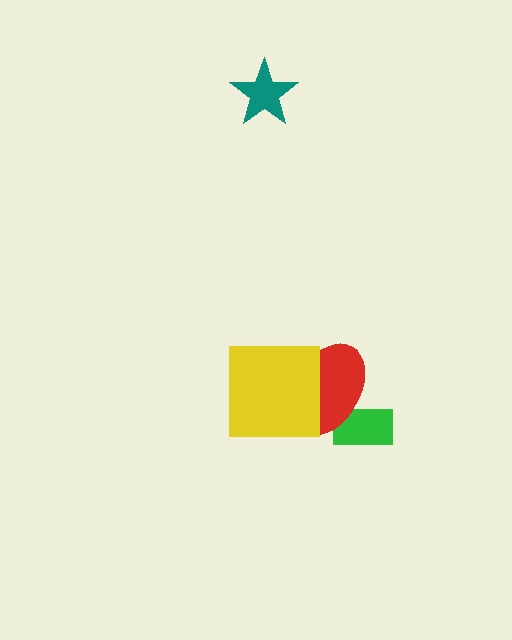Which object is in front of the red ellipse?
The yellow square is in front of the red ellipse.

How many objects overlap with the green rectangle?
1 object overlaps with the green rectangle.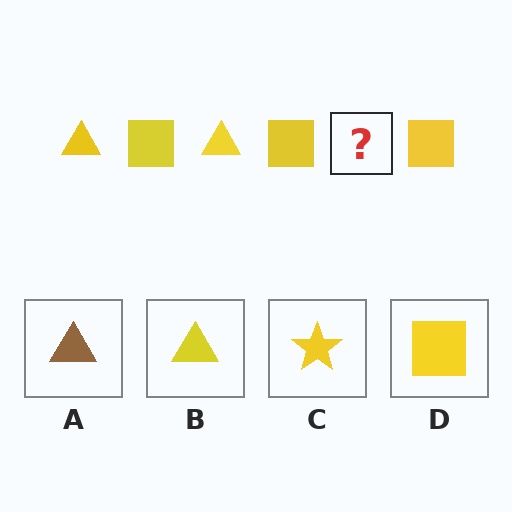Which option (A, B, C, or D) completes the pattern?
B.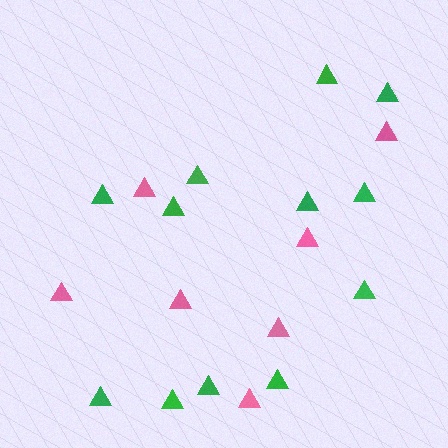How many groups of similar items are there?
There are 2 groups: one group of pink triangles (7) and one group of green triangles (12).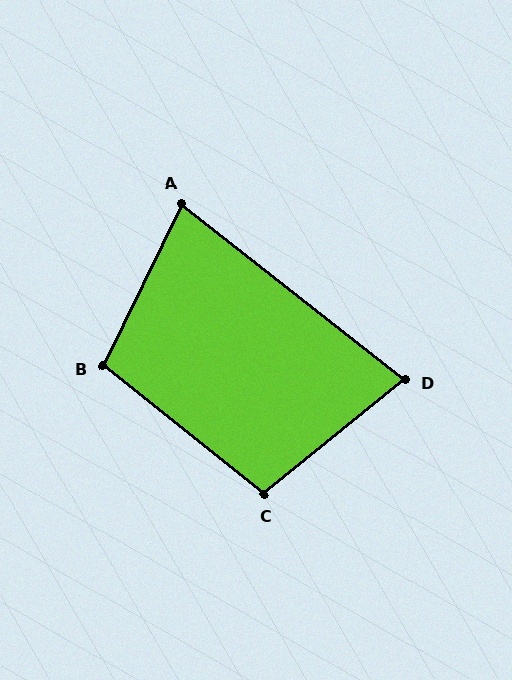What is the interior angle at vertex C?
Approximately 102 degrees (obtuse).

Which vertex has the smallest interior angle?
D, at approximately 77 degrees.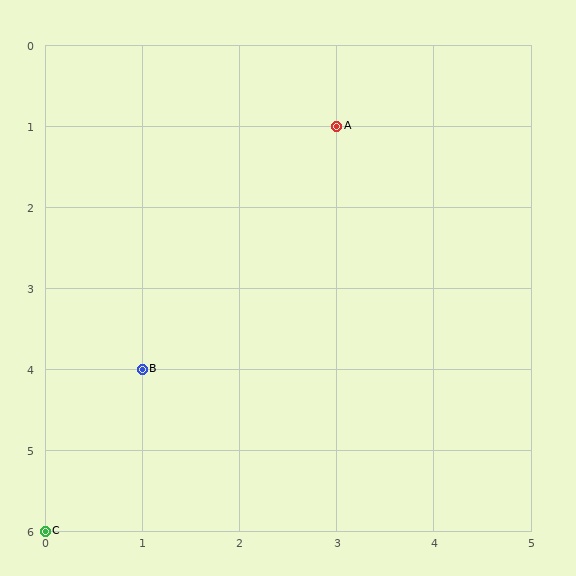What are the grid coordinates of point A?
Point A is at grid coordinates (3, 1).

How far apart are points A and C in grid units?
Points A and C are 3 columns and 5 rows apart (about 5.8 grid units diagonally).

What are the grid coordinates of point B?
Point B is at grid coordinates (1, 4).